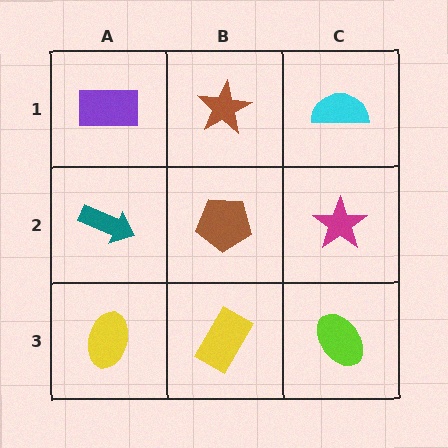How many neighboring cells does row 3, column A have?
2.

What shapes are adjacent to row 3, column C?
A magenta star (row 2, column C), a yellow rectangle (row 3, column B).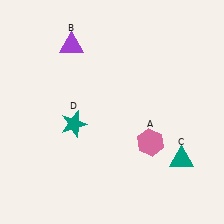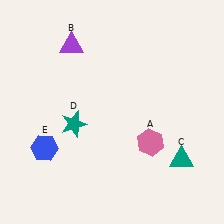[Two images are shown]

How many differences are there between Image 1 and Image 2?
There is 1 difference between the two images.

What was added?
A blue hexagon (E) was added in Image 2.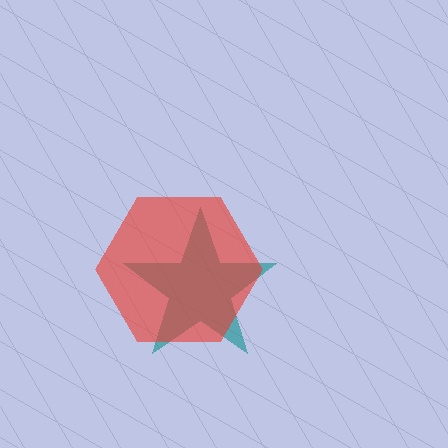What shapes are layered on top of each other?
The layered shapes are: a teal star, a red hexagon.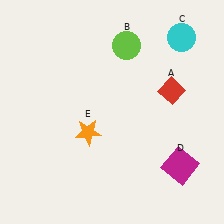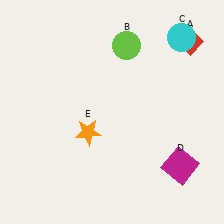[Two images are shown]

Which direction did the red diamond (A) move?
The red diamond (A) moved up.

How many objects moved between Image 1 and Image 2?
1 object moved between the two images.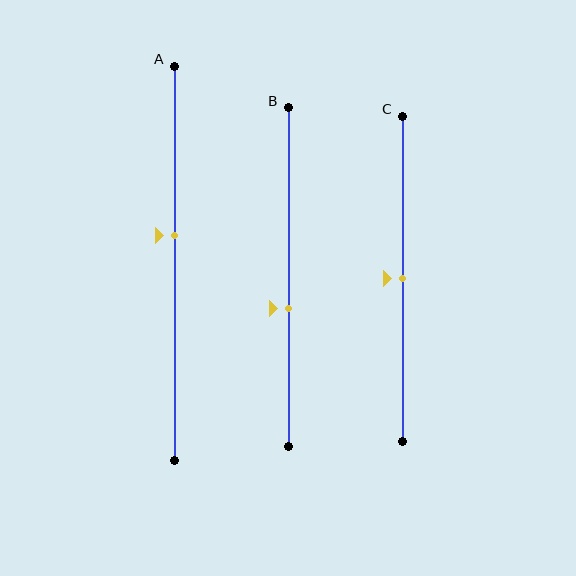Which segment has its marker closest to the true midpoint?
Segment C has its marker closest to the true midpoint.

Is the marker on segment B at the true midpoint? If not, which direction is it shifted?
No, the marker on segment B is shifted downward by about 10% of the segment length.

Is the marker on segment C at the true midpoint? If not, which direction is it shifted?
Yes, the marker on segment C is at the true midpoint.